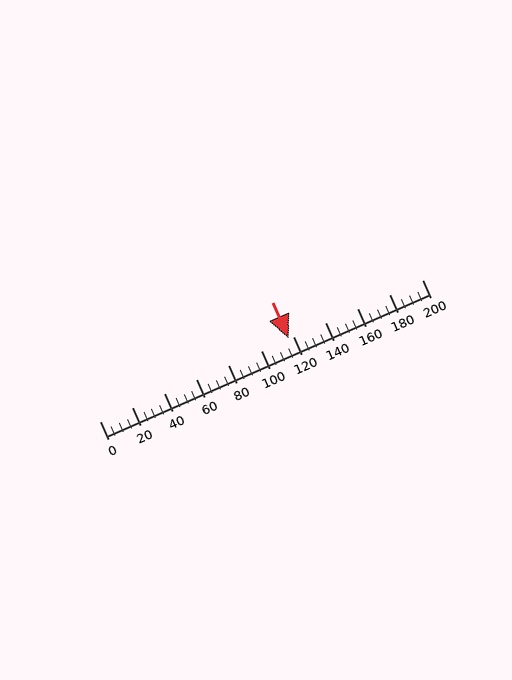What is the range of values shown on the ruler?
The ruler shows values from 0 to 200.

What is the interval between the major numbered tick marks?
The major tick marks are spaced 20 units apart.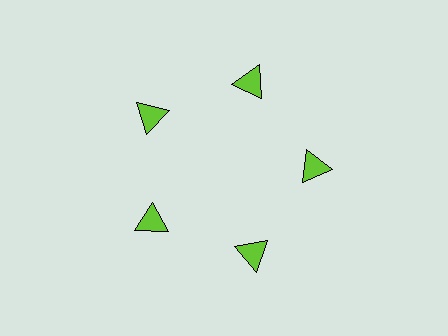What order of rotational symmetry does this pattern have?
This pattern has 5-fold rotational symmetry.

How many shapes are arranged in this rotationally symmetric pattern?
There are 5 shapes, arranged in 5 groups of 1.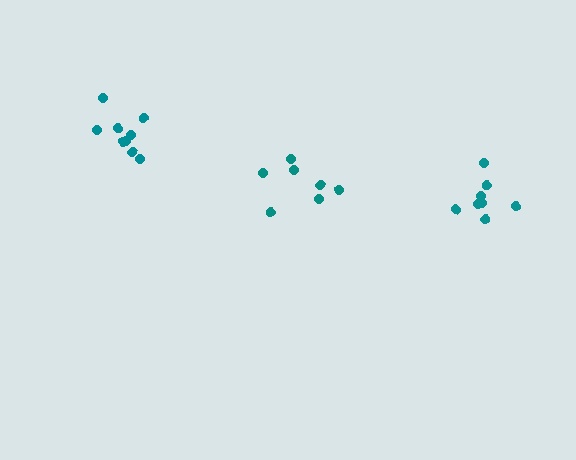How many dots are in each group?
Group 1: 7 dots, Group 2: 8 dots, Group 3: 9 dots (24 total).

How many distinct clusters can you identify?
There are 3 distinct clusters.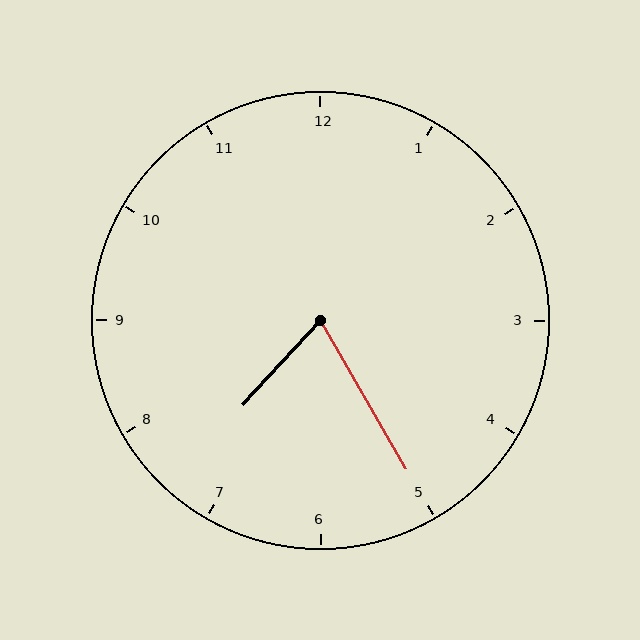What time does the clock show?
7:25.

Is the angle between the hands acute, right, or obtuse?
It is acute.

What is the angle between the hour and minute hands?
Approximately 72 degrees.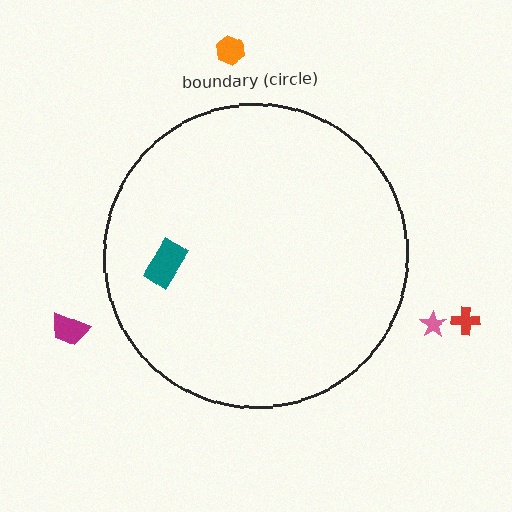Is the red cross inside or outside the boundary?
Outside.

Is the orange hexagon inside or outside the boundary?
Outside.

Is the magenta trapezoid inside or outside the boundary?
Outside.